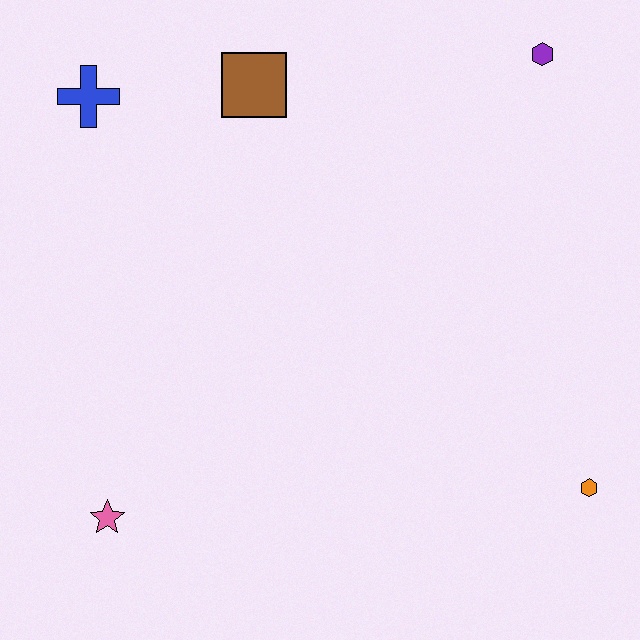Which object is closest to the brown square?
The blue cross is closest to the brown square.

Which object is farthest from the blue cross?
The orange hexagon is farthest from the blue cross.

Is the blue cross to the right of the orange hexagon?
No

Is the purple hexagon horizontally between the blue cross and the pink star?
No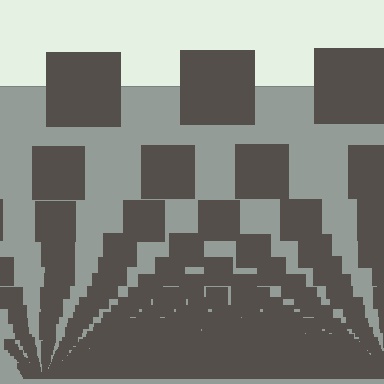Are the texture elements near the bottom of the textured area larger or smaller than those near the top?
Smaller. The gradient is inverted — elements near the bottom are smaller and denser.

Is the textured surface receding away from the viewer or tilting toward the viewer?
The surface appears to tilt toward the viewer. Texture elements get larger and sparser toward the top.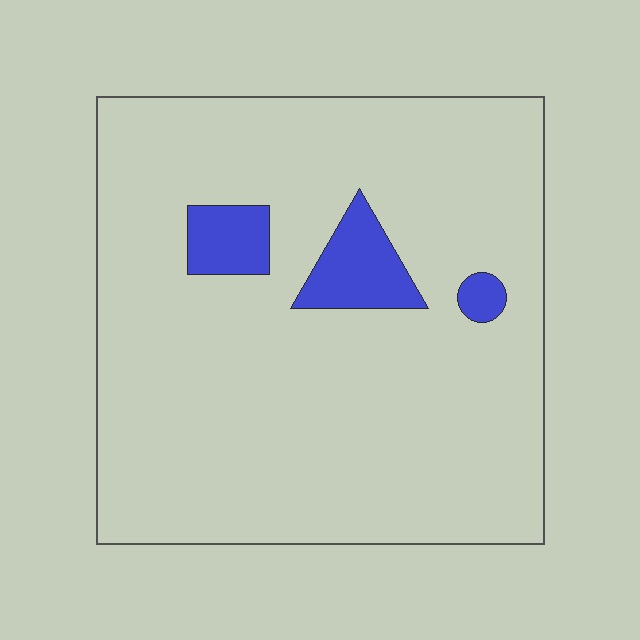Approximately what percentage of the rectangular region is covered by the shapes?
Approximately 10%.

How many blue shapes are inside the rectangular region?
3.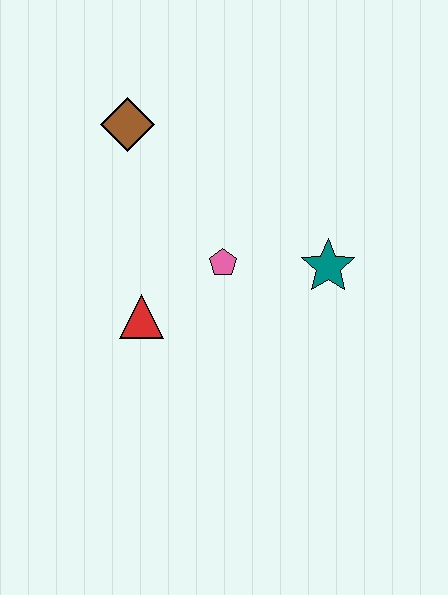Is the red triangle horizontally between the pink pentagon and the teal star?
No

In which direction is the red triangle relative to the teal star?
The red triangle is to the left of the teal star.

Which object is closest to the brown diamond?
The pink pentagon is closest to the brown diamond.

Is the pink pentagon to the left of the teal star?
Yes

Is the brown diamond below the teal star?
No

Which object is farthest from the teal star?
The brown diamond is farthest from the teal star.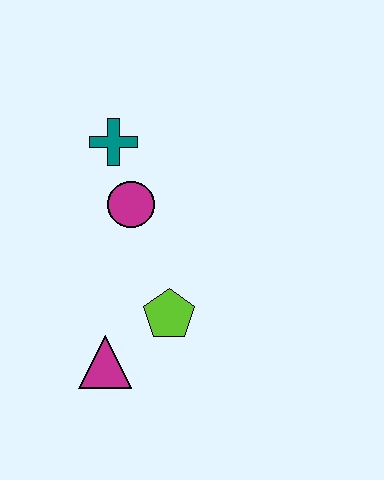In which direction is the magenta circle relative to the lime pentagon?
The magenta circle is above the lime pentagon.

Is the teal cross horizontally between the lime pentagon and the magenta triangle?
Yes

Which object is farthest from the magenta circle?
The magenta triangle is farthest from the magenta circle.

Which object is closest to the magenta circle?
The teal cross is closest to the magenta circle.